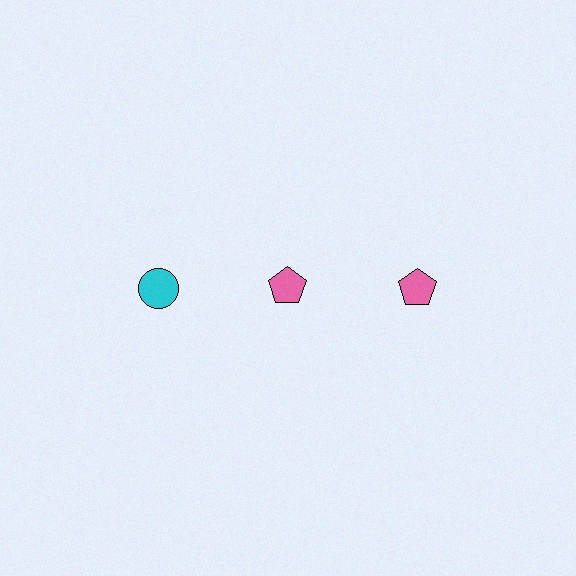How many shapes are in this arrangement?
There are 3 shapes arranged in a grid pattern.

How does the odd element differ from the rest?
It differs in both color (cyan instead of pink) and shape (circle instead of pentagon).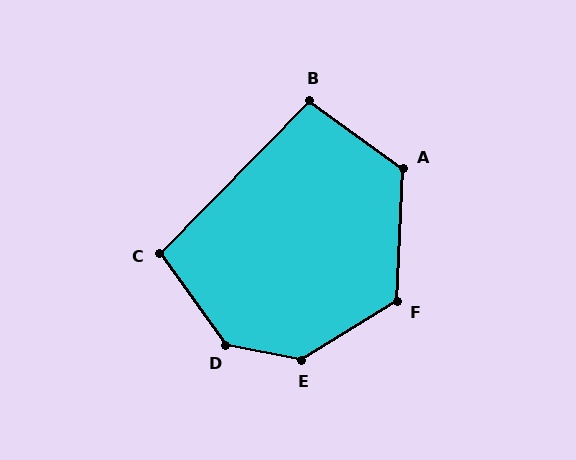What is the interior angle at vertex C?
Approximately 100 degrees (obtuse).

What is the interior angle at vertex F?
Approximately 124 degrees (obtuse).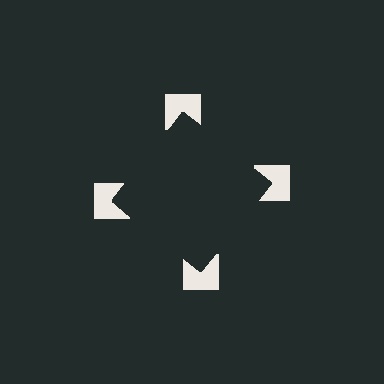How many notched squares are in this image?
There are 4 — one at each vertex of the illusory square.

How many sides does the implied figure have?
4 sides.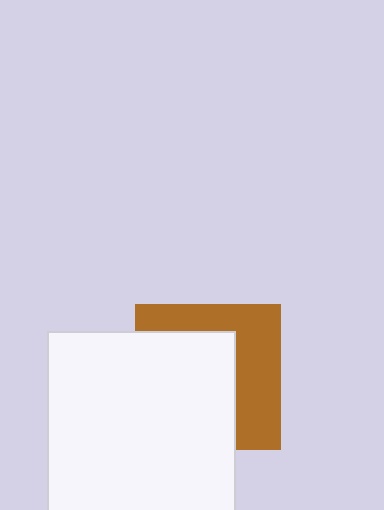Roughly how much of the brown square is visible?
A small part of it is visible (roughly 45%).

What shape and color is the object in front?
The object in front is a white square.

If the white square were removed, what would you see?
You would see the complete brown square.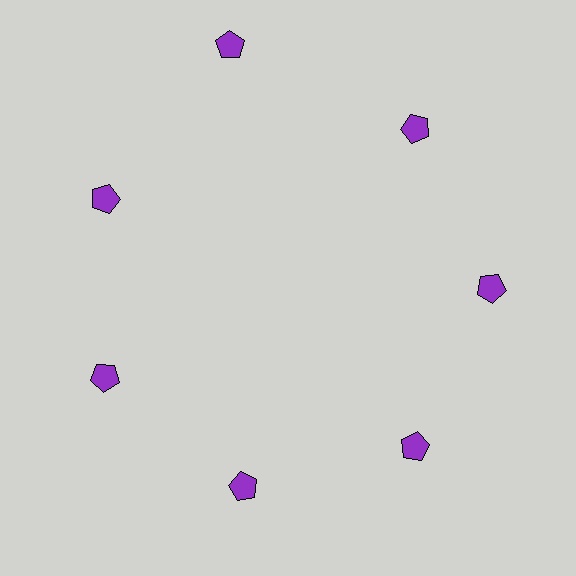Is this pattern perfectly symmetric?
No. The 7 purple pentagons are arranged in a ring, but one element near the 12 o'clock position is pushed outward from the center, breaking the 7-fold rotational symmetry.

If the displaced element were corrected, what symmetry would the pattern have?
It would have 7-fold rotational symmetry — the pattern would map onto itself every 51 degrees.